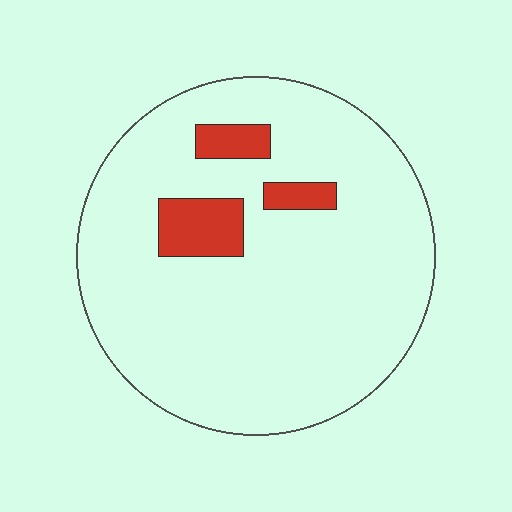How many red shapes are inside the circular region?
3.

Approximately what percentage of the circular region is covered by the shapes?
Approximately 10%.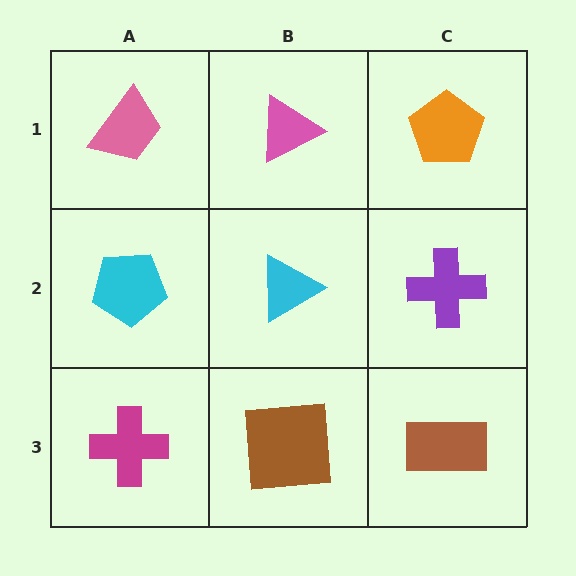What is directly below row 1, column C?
A purple cross.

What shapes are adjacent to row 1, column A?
A cyan pentagon (row 2, column A), a pink triangle (row 1, column B).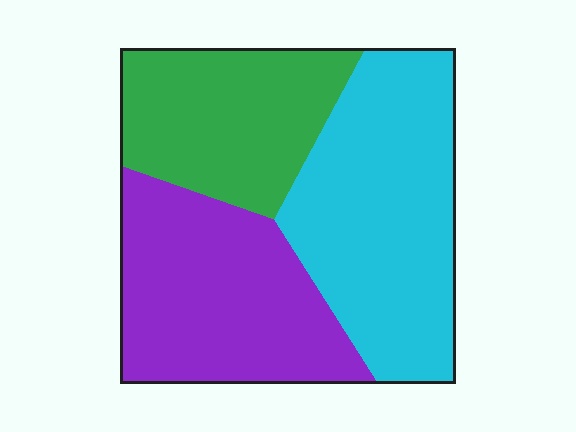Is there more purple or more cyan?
Cyan.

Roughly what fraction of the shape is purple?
Purple takes up about one third (1/3) of the shape.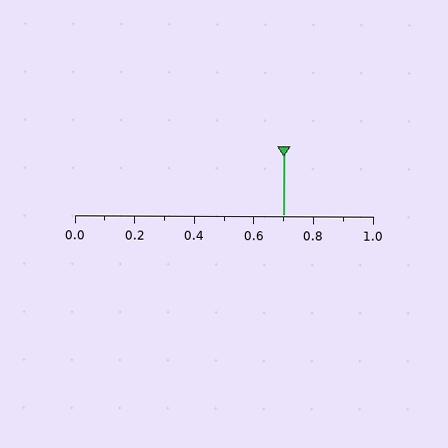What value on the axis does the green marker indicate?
The marker indicates approximately 0.7.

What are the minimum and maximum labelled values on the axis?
The axis runs from 0.0 to 1.0.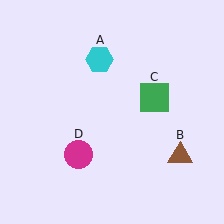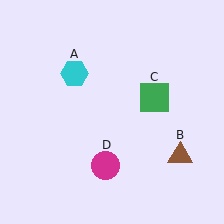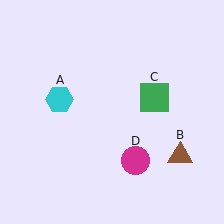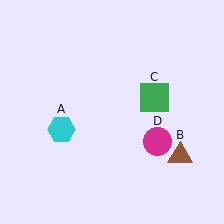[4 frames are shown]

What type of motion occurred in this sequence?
The cyan hexagon (object A), magenta circle (object D) rotated counterclockwise around the center of the scene.